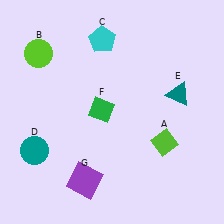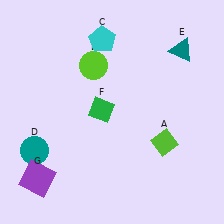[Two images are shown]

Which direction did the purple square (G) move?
The purple square (G) moved left.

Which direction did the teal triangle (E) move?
The teal triangle (E) moved up.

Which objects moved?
The objects that moved are: the lime circle (B), the teal triangle (E), the purple square (G).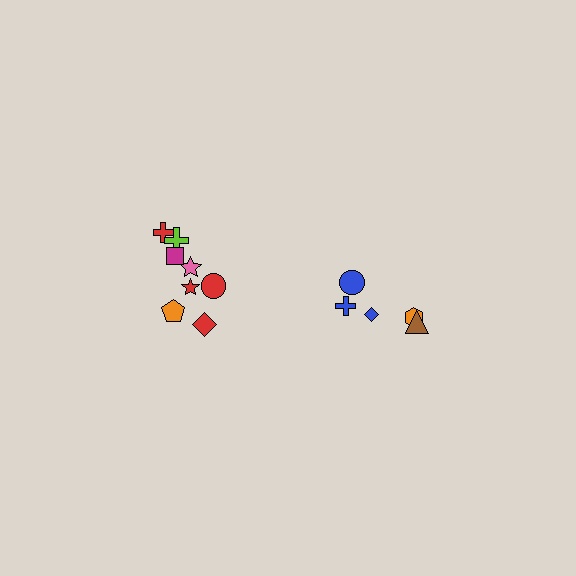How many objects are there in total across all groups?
There are 13 objects.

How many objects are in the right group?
There are 5 objects.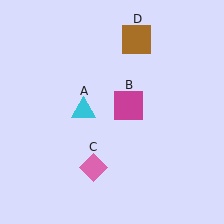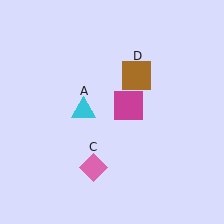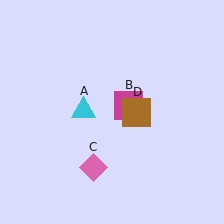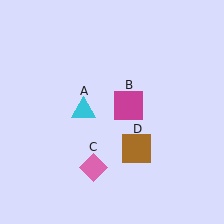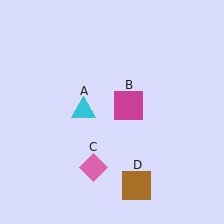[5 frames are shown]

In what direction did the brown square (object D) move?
The brown square (object D) moved down.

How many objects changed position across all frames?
1 object changed position: brown square (object D).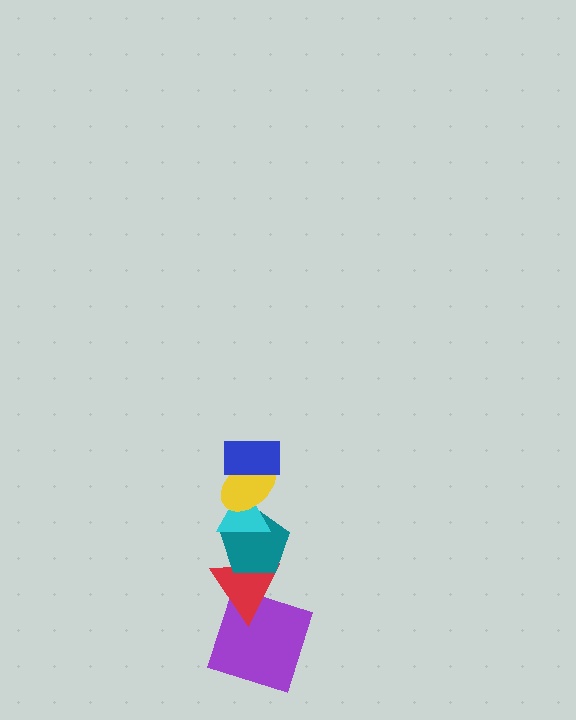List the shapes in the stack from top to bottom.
From top to bottom: the blue rectangle, the yellow ellipse, the cyan triangle, the teal pentagon, the red triangle, the purple square.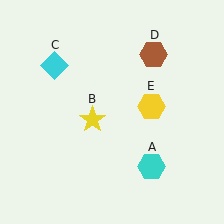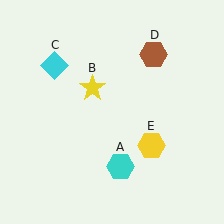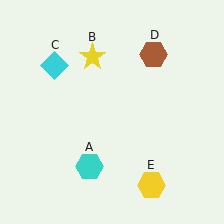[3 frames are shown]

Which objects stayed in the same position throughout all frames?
Cyan diamond (object C) and brown hexagon (object D) remained stationary.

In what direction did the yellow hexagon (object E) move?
The yellow hexagon (object E) moved down.